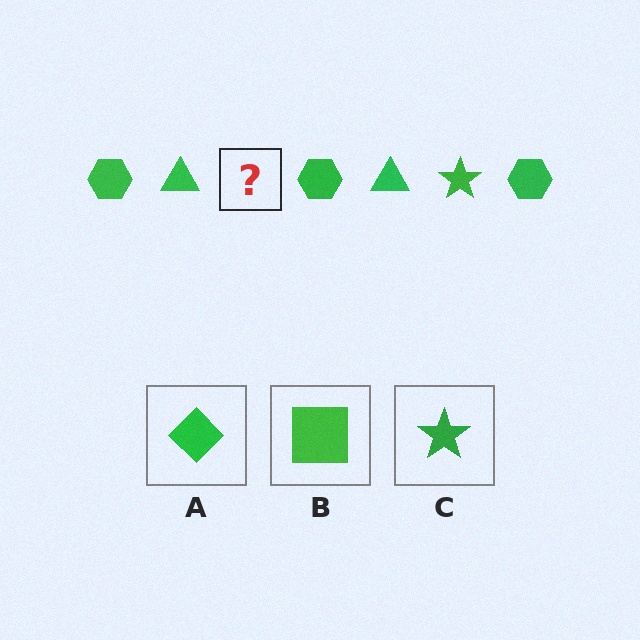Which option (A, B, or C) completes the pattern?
C.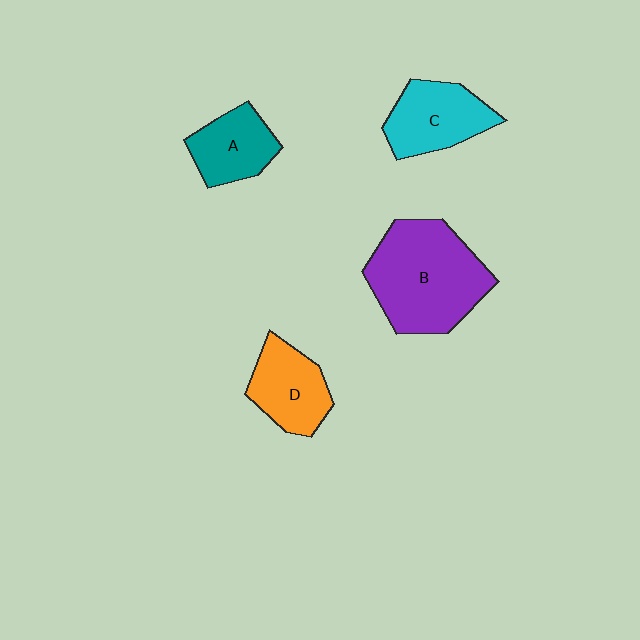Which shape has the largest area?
Shape B (purple).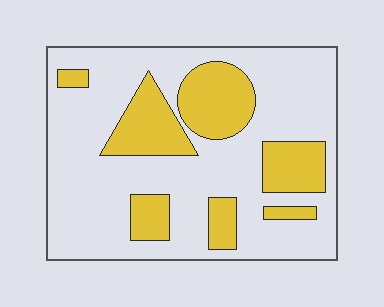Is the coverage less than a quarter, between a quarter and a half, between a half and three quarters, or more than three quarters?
Between a quarter and a half.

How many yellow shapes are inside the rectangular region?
7.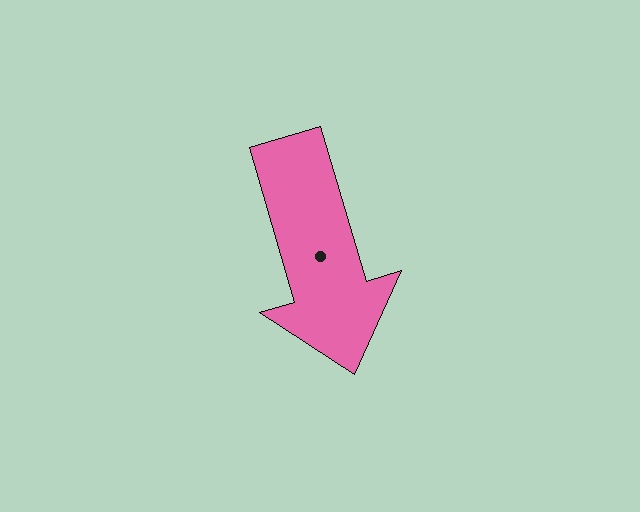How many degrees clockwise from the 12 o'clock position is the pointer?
Approximately 164 degrees.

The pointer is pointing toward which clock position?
Roughly 5 o'clock.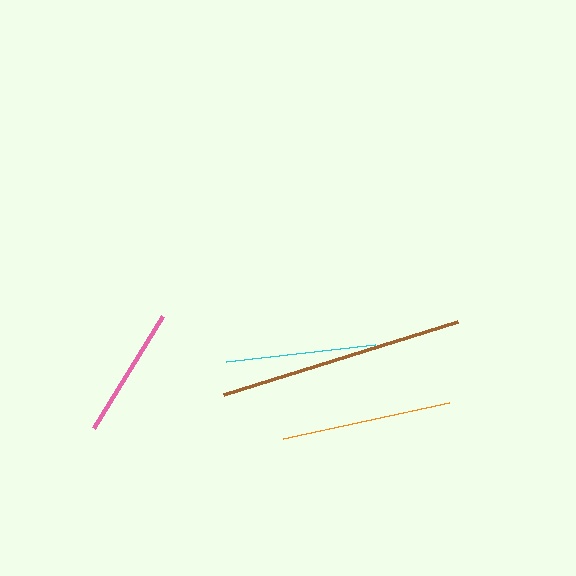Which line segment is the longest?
The brown line is the longest at approximately 244 pixels.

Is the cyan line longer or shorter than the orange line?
The orange line is longer than the cyan line.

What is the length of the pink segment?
The pink segment is approximately 131 pixels long.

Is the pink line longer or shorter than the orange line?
The orange line is longer than the pink line.